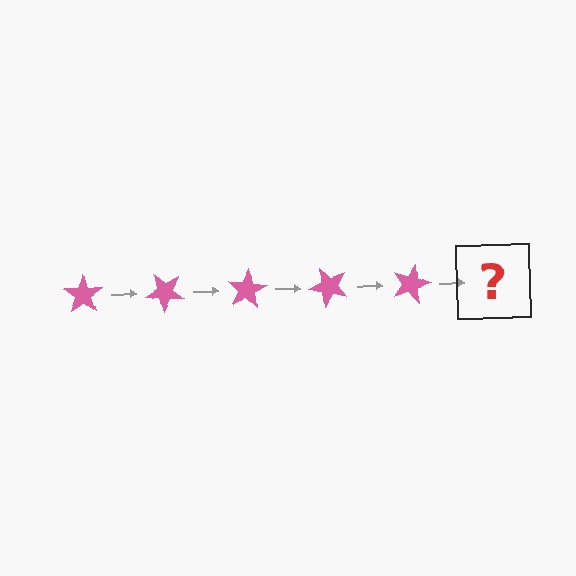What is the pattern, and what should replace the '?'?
The pattern is that the star rotates 40 degrees each step. The '?' should be a pink star rotated 200 degrees.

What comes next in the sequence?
The next element should be a pink star rotated 200 degrees.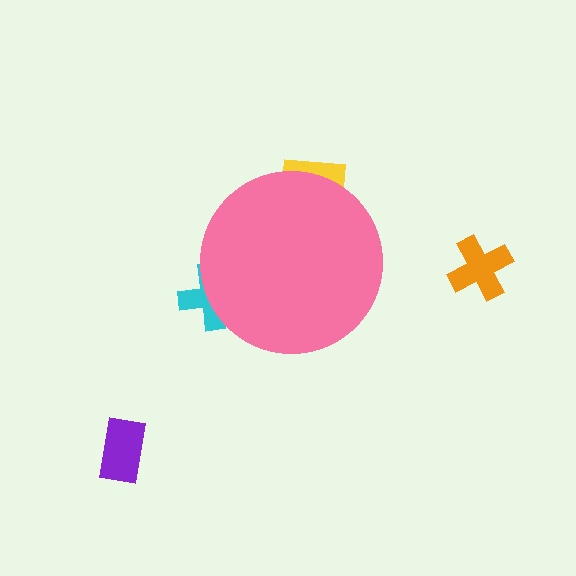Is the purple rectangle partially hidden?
No, the purple rectangle is fully visible.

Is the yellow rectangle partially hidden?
Yes, the yellow rectangle is partially hidden behind the pink circle.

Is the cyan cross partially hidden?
Yes, the cyan cross is partially hidden behind the pink circle.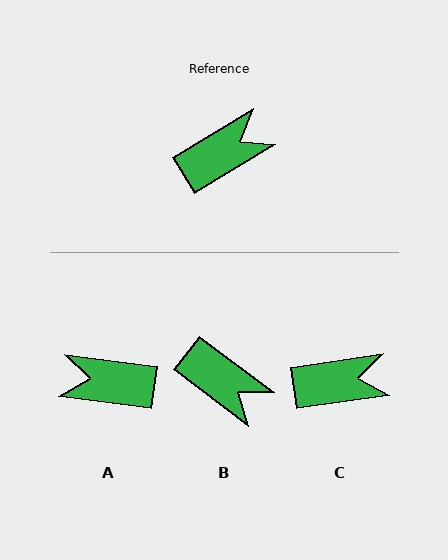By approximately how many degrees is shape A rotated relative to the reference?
Approximately 141 degrees counter-clockwise.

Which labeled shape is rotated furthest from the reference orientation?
A, about 141 degrees away.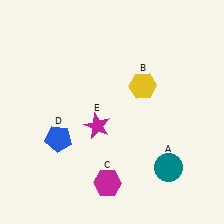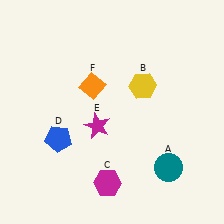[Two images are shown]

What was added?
An orange diamond (F) was added in Image 2.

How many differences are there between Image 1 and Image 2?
There is 1 difference between the two images.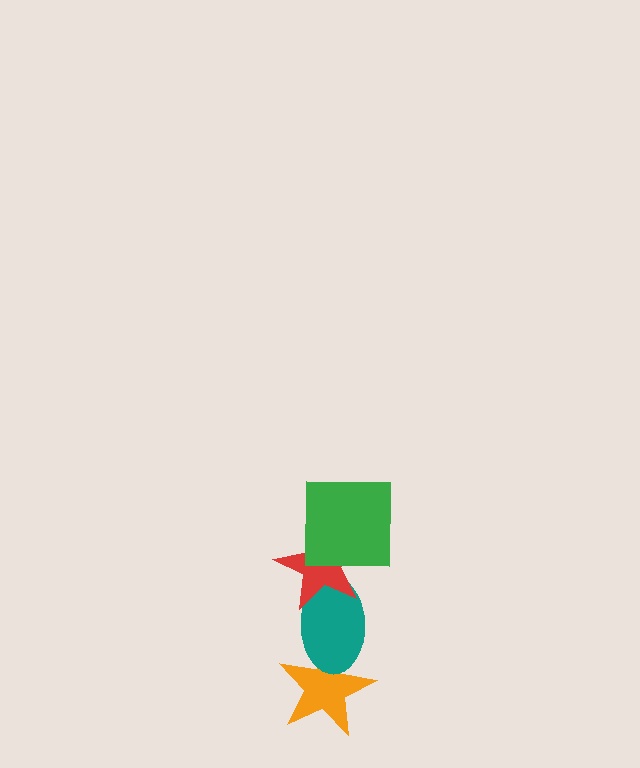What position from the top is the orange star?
The orange star is 4th from the top.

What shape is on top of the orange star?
The teal ellipse is on top of the orange star.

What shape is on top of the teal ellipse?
The red star is on top of the teal ellipse.